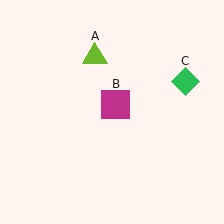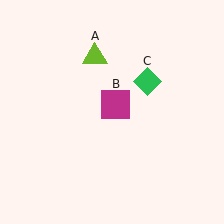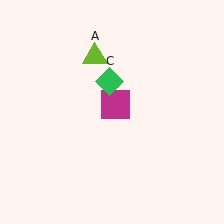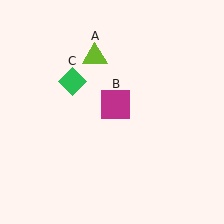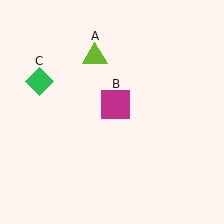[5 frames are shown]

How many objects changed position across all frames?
1 object changed position: green diamond (object C).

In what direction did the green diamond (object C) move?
The green diamond (object C) moved left.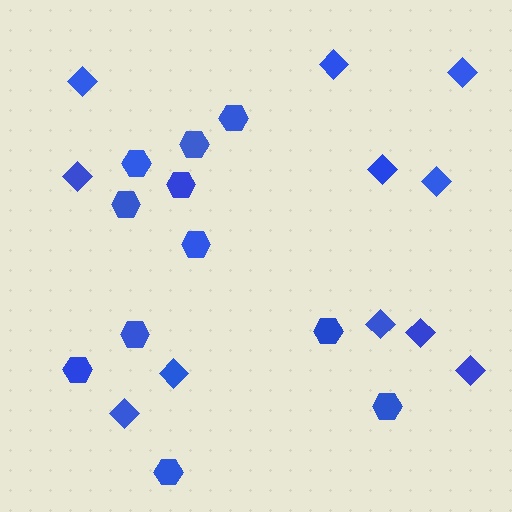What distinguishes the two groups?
There are 2 groups: one group of diamonds (11) and one group of hexagons (11).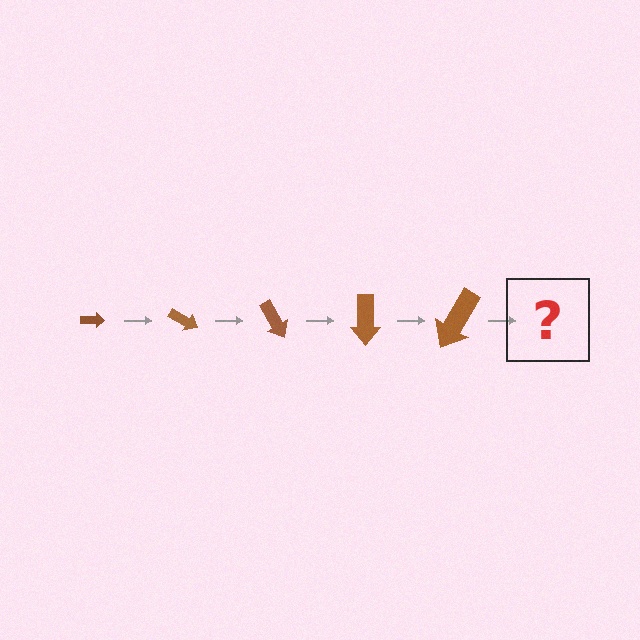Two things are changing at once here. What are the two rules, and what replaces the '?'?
The two rules are that the arrow grows larger each step and it rotates 30 degrees each step. The '?' should be an arrow, larger than the previous one and rotated 150 degrees from the start.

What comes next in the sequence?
The next element should be an arrow, larger than the previous one and rotated 150 degrees from the start.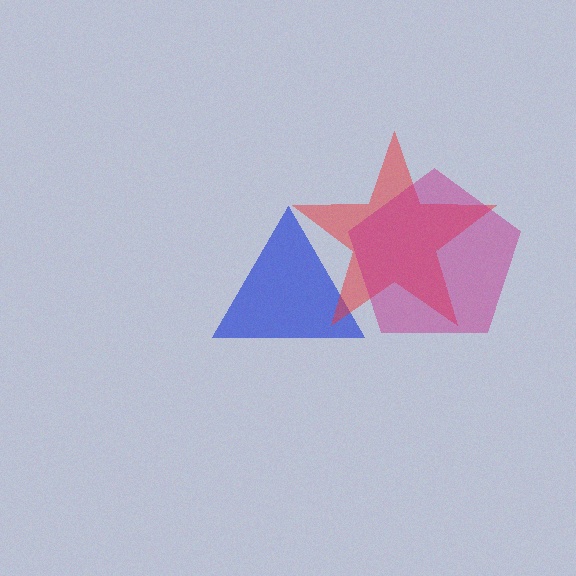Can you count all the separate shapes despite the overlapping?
Yes, there are 3 separate shapes.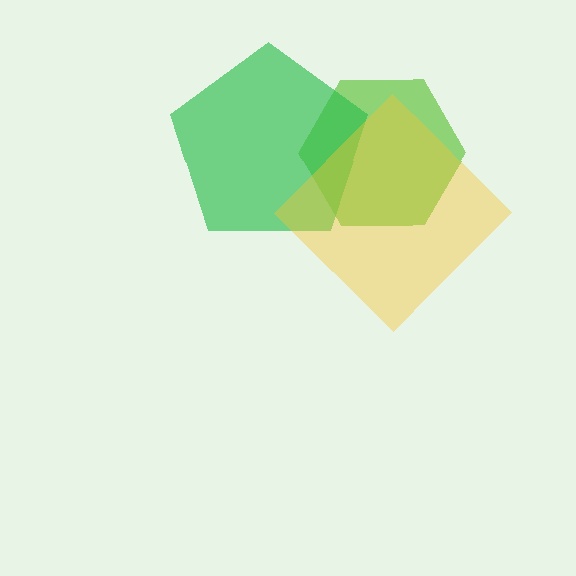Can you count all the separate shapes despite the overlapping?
Yes, there are 3 separate shapes.